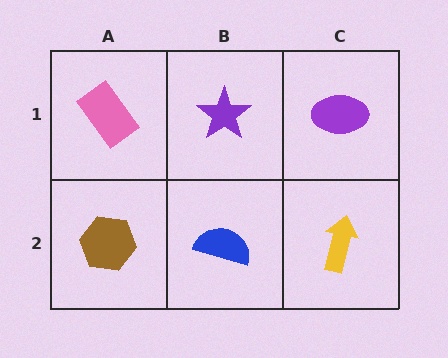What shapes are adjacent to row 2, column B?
A purple star (row 1, column B), a brown hexagon (row 2, column A), a yellow arrow (row 2, column C).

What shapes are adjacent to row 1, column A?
A brown hexagon (row 2, column A), a purple star (row 1, column B).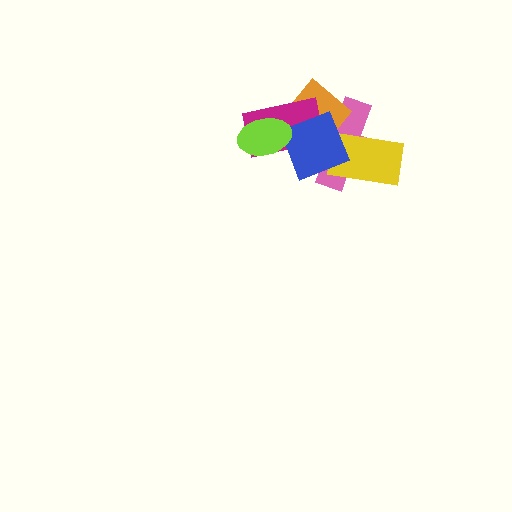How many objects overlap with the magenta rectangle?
4 objects overlap with the magenta rectangle.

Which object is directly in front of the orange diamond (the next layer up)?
The magenta rectangle is directly in front of the orange diamond.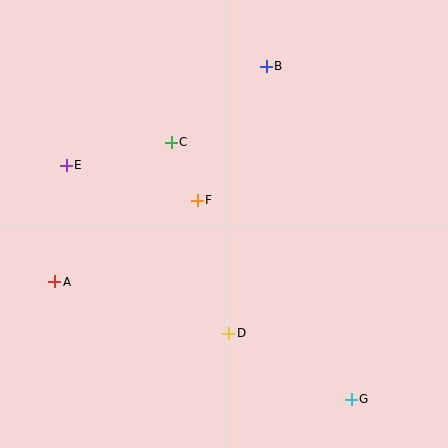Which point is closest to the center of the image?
Point F at (197, 200) is closest to the center.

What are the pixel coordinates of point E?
Point E is at (66, 165).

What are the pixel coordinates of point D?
Point D is at (229, 333).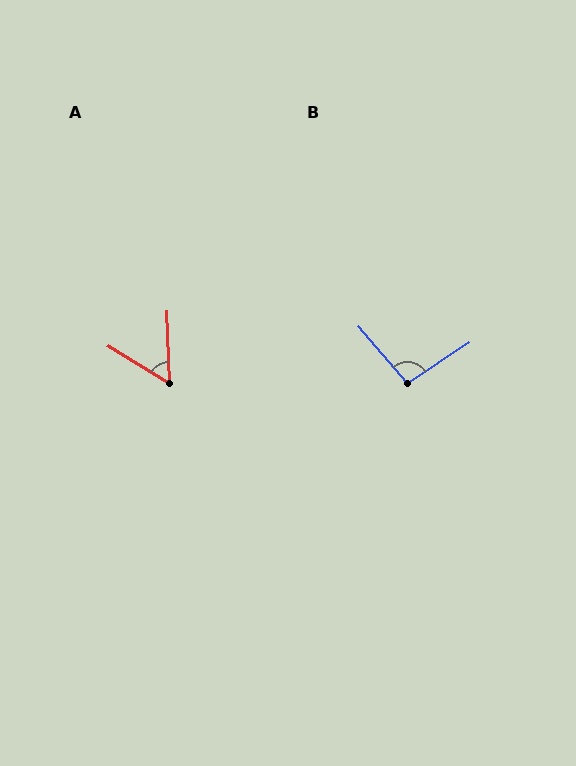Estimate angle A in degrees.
Approximately 56 degrees.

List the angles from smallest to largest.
A (56°), B (97°).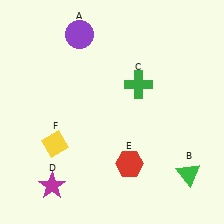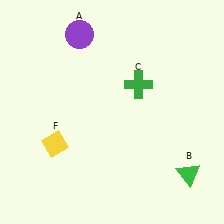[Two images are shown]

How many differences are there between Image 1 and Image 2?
There are 2 differences between the two images.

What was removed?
The red hexagon (E), the magenta star (D) were removed in Image 2.